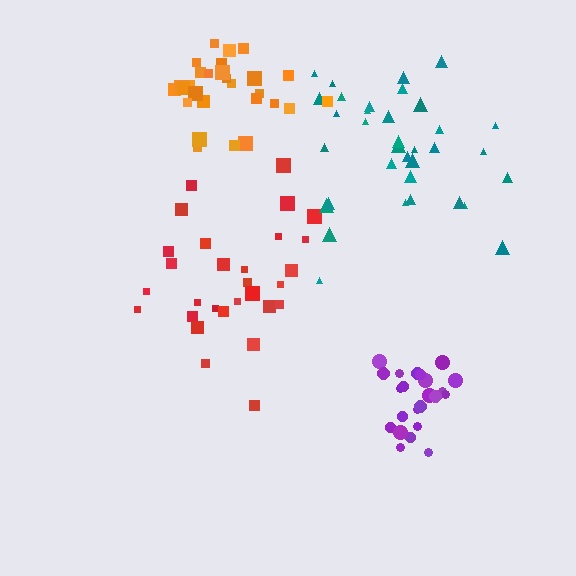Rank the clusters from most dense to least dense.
purple, orange, teal, red.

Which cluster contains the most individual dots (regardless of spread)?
Teal (35).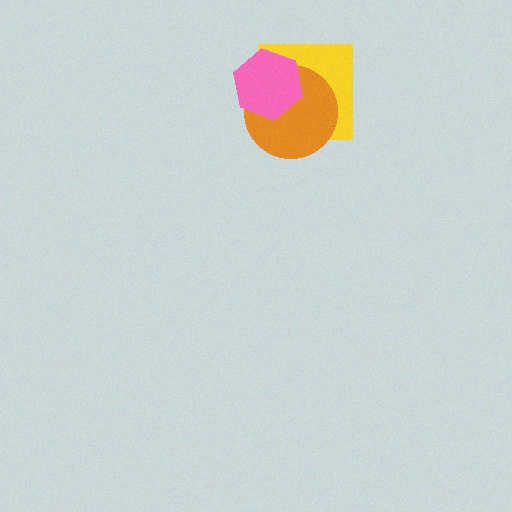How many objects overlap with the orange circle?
2 objects overlap with the orange circle.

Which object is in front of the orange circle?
The pink hexagon is in front of the orange circle.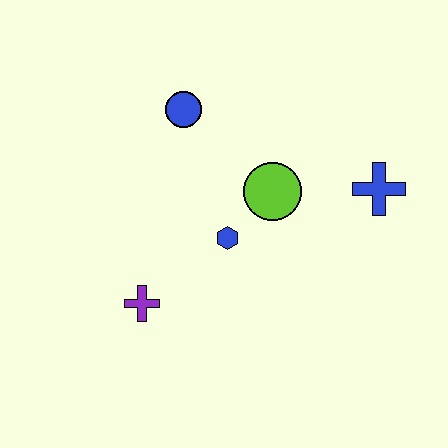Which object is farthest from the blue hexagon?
The blue cross is farthest from the blue hexagon.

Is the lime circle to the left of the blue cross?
Yes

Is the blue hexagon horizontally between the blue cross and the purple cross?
Yes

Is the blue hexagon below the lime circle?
Yes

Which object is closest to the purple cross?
The blue hexagon is closest to the purple cross.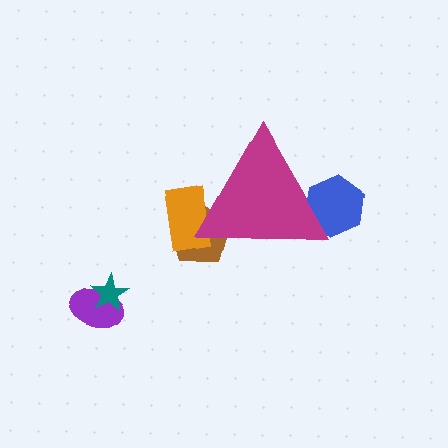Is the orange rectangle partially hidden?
Yes, the orange rectangle is partially hidden behind the magenta triangle.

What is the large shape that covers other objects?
A magenta triangle.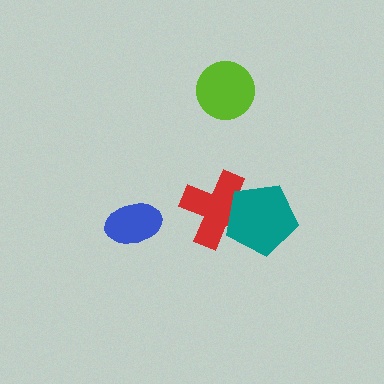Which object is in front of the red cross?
The teal pentagon is in front of the red cross.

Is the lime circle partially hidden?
No, no other shape covers it.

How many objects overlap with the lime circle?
0 objects overlap with the lime circle.